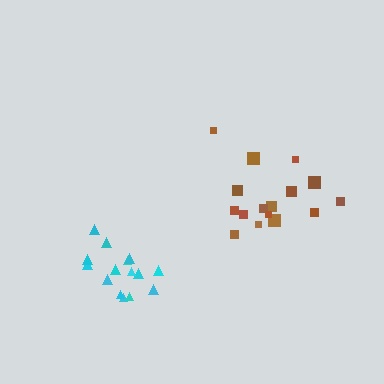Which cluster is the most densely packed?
Cyan.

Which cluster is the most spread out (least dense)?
Brown.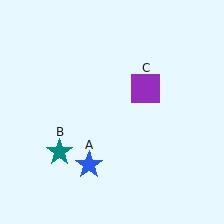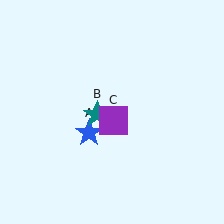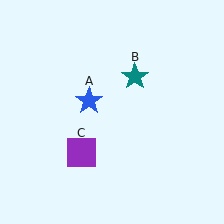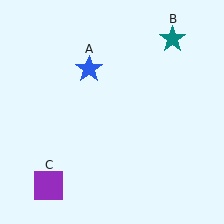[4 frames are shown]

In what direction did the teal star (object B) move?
The teal star (object B) moved up and to the right.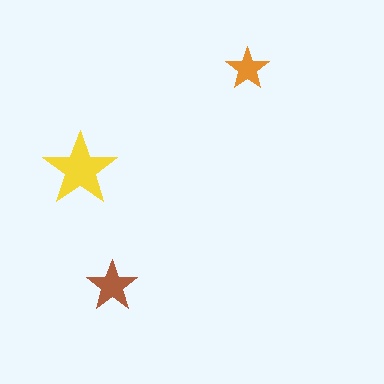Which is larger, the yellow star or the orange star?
The yellow one.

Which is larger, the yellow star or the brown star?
The yellow one.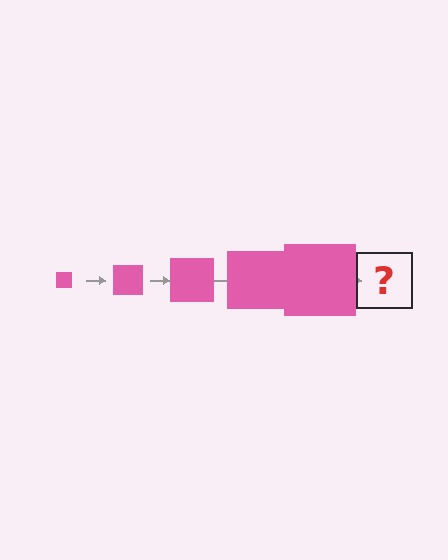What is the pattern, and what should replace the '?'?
The pattern is that the square gets progressively larger each step. The '?' should be a pink square, larger than the previous one.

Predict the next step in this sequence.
The next step is a pink square, larger than the previous one.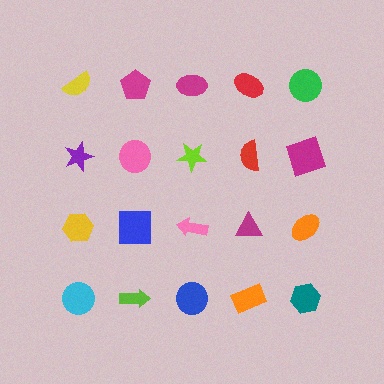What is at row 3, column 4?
A magenta triangle.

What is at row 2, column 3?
A lime star.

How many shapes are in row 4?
5 shapes.